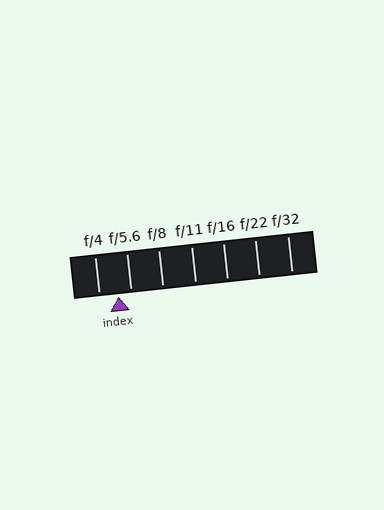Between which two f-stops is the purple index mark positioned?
The index mark is between f/4 and f/5.6.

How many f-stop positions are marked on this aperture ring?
There are 7 f-stop positions marked.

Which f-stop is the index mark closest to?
The index mark is closest to f/5.6.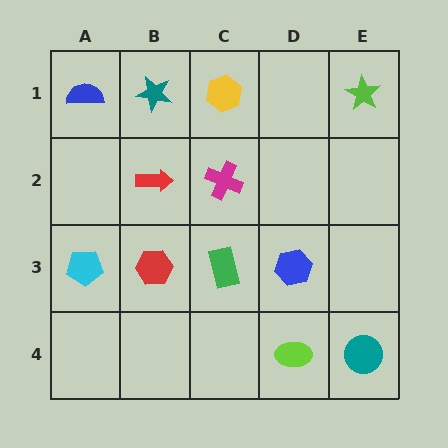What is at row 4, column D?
A lime ellipse.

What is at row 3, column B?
A red hexagon.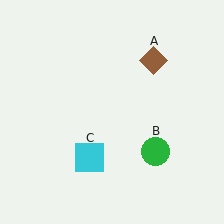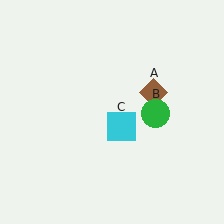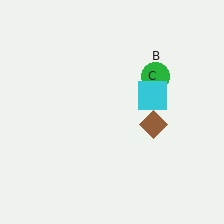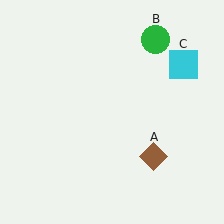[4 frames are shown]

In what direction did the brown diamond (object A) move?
The brown diamond (object A) moved down.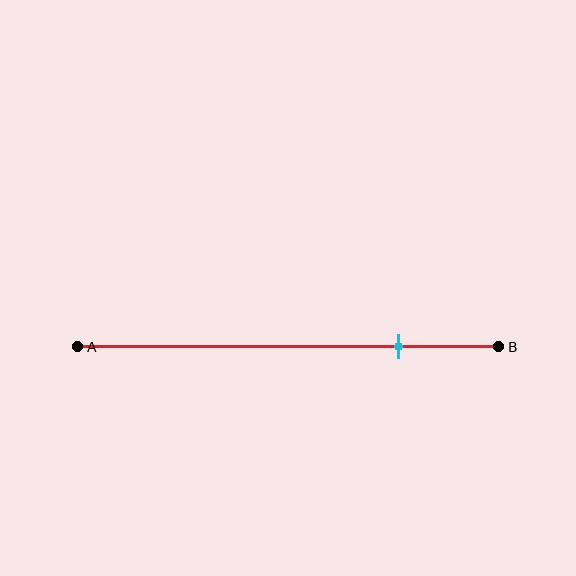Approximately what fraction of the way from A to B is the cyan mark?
The cyan mark is approximately 75% of the way from A to B.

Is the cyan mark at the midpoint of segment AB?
No, the mark is at about 75% from A, not at the 50% midpoint.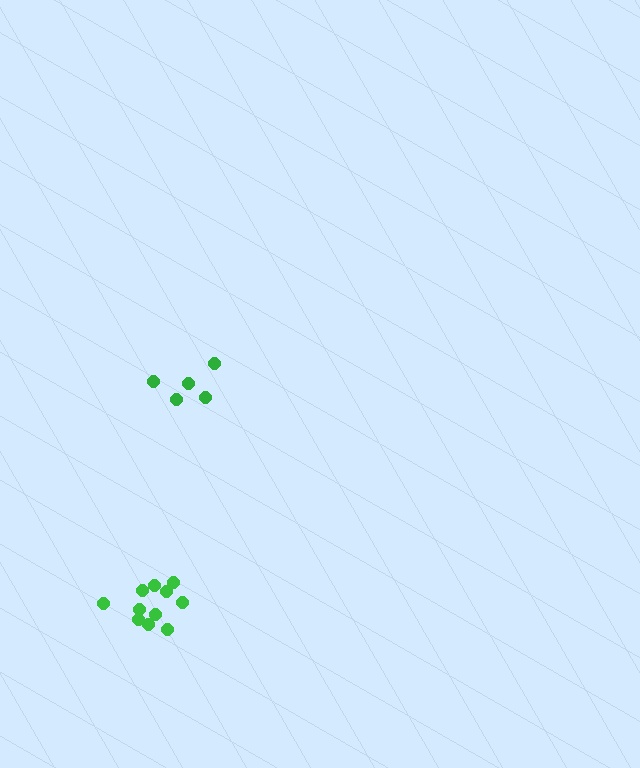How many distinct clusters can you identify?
There are 2 distinct clusters.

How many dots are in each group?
Group 1: 5 dots, Group 2: 11 dots (16 total).